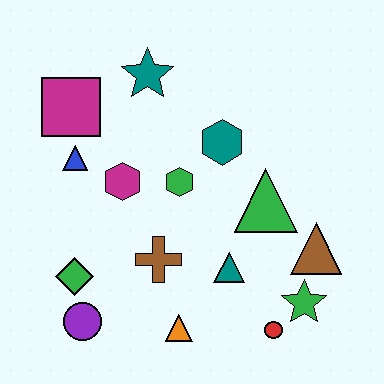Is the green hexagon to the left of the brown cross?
No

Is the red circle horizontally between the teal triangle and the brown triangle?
Yes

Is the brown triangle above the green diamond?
Yes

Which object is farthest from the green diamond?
The brown triangle is farthest from the green diamond.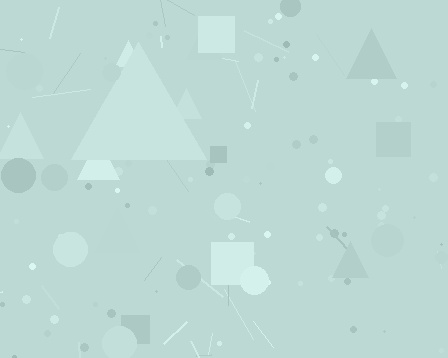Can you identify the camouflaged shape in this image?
The camouflaged shape is a triangle.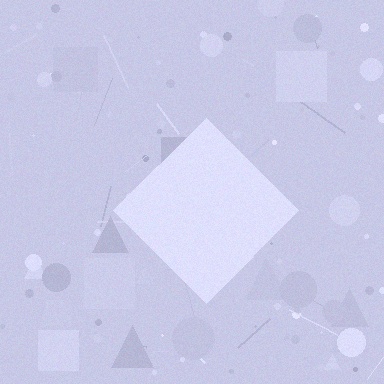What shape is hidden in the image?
A diamond is hidden in the image.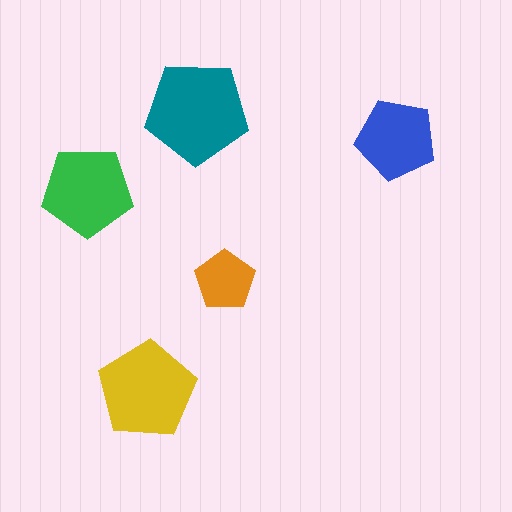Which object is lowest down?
The yellow pentagon is bottommost.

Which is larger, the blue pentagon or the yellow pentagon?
The yellow one.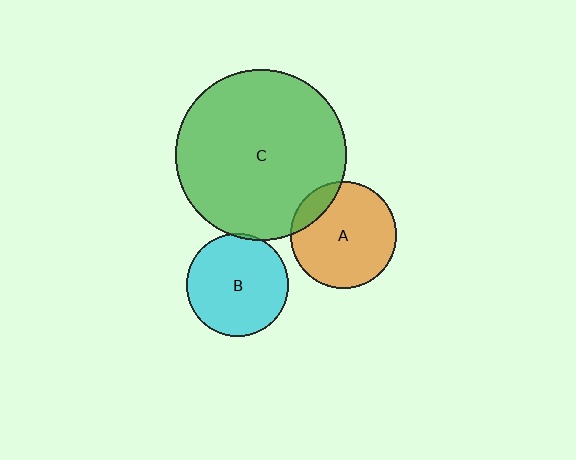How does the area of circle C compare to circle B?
Approximately 2.8 times.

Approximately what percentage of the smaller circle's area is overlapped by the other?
Approximately 5%.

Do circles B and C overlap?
Yes.